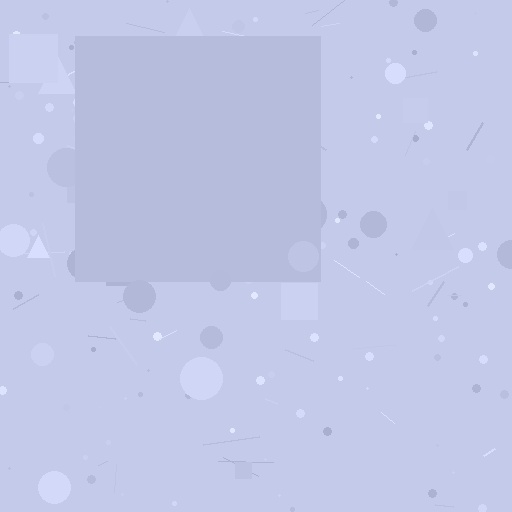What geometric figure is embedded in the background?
A square is embedded in the background.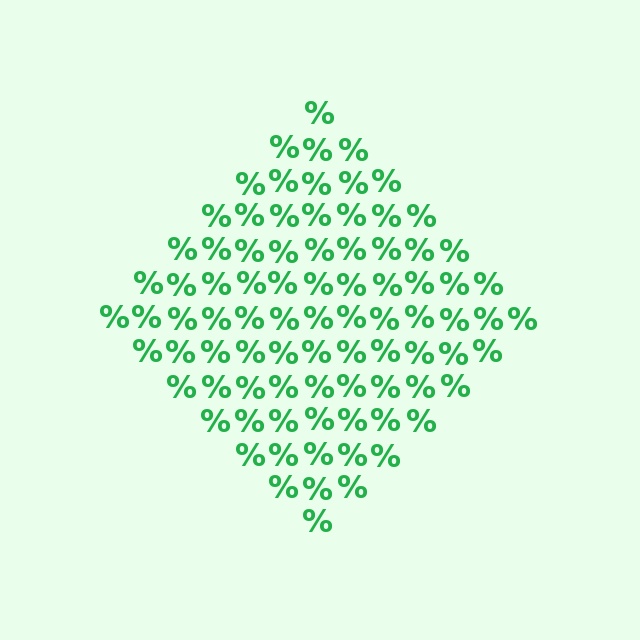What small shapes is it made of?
It is made of small percent signs.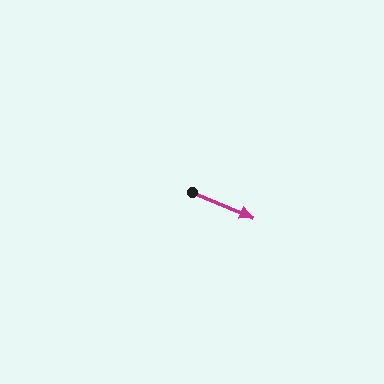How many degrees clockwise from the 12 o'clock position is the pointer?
Approximately 113 degrees.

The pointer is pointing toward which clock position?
Roughly 4 o'clock.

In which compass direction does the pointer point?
Southeast.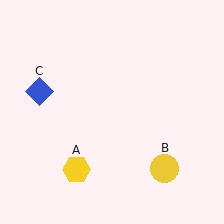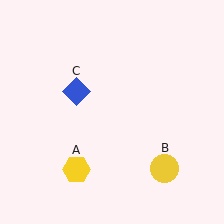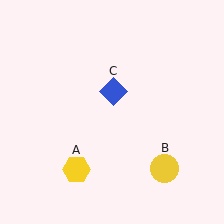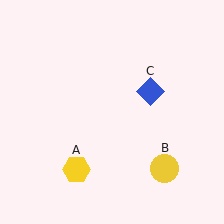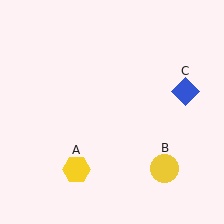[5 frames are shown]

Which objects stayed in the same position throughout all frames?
Yellow hexagon (object A) and yellow circle (object B) remained stationary.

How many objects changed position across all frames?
1 object changed position: blue diamond (object C).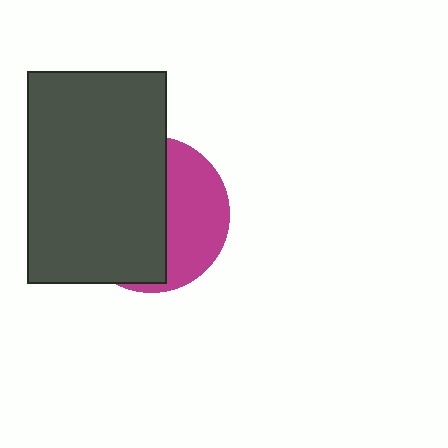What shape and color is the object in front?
The object in front is a dark gray rectangle.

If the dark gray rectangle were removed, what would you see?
You would see the complete magenta circle.